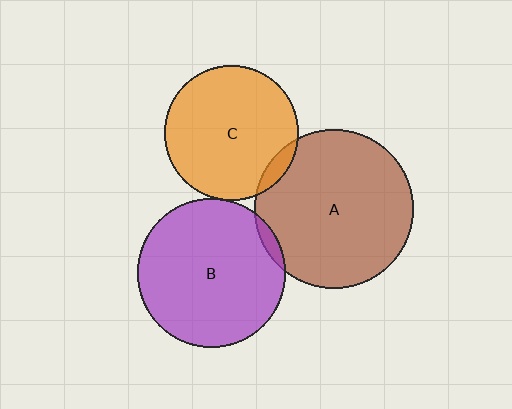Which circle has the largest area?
Circle A (brown).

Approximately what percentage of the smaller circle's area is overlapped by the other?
Approximately 5%.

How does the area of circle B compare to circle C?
Approximately 1.2 times.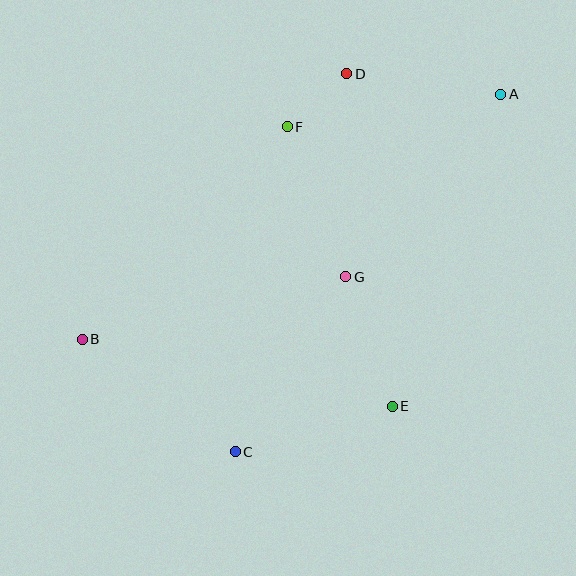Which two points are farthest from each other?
Points A and B are farthest from each other.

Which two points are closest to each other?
Points D and F are closest to each other.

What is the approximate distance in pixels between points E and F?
The distance between E and F is approximately 299 pixels.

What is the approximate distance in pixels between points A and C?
The distance between A and C is approximately 445 pixels.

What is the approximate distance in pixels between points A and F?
The distance between A and F is approximately 216 pixels.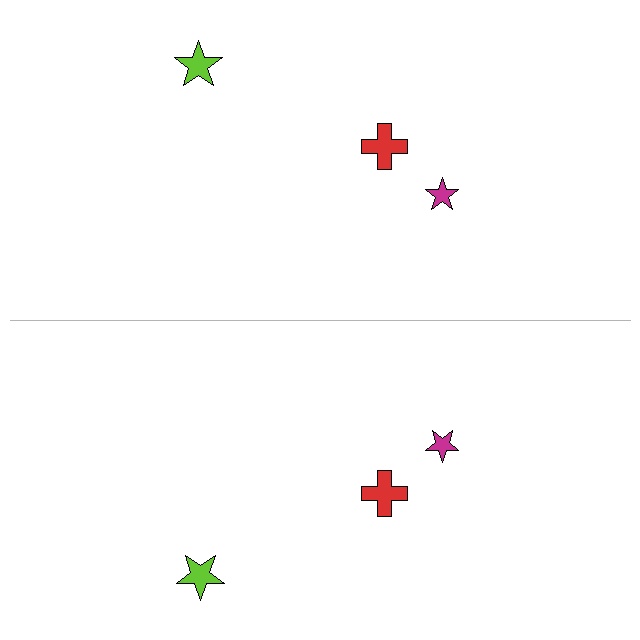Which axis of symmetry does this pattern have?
The pattern has a horizontal axis of symmetry running through the center of the image.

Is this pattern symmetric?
Yes, this pattern has bilateral (reflection) symmetry.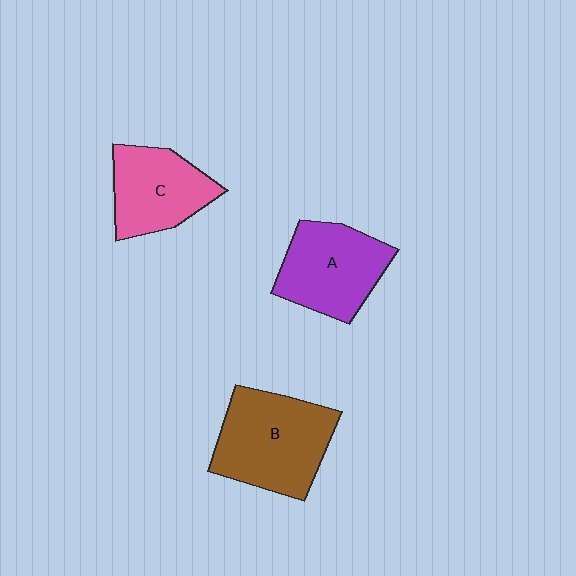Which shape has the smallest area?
Shape C (pink).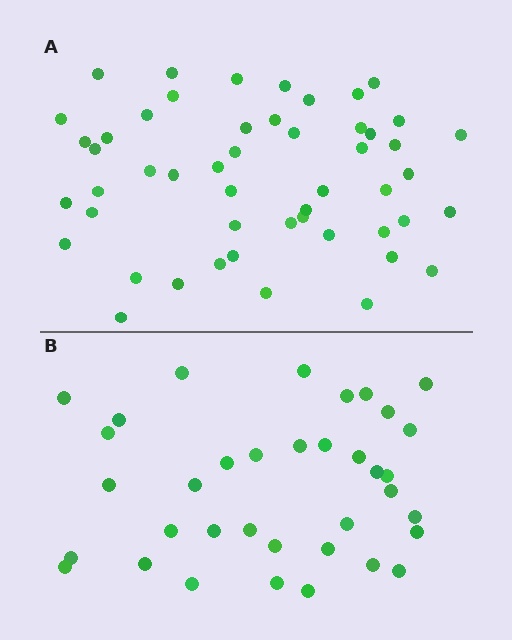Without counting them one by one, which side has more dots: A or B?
Region A (the top region) has more dots.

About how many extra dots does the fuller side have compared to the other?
Region A has approximately 15 more dots than region B.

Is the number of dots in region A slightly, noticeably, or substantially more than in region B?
Region A has noticeably more, but not dramatically so. The ratio is roughly 1.4 to 1.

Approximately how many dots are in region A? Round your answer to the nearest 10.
About 50 dots. (The exact count is 51, which rounds to 50.)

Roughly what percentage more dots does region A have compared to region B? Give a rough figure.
About 40% more.